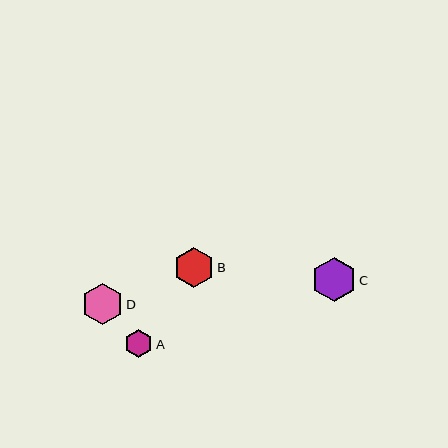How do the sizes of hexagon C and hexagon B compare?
Hexagon C and hexagon B are approximately the same size.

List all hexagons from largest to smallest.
From largest to smallest: C, D, B, A.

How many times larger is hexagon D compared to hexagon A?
Hexagon D is approximately 1.5 times the size of hexagon A.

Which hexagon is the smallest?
Hexagon A is the smallest with a size of approximately 28 pixels.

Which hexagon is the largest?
Hexagon C is the largest with a size of approximately 44 pixels.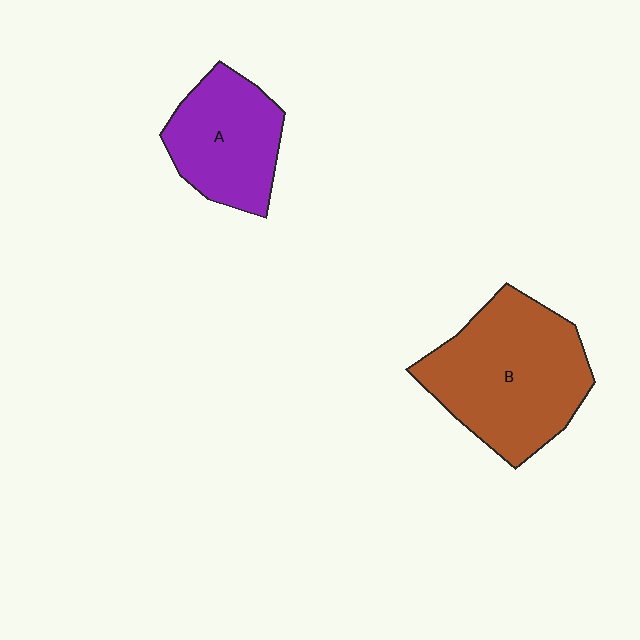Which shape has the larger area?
Shape B (brown).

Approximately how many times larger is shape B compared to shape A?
Approximately 1.6 times.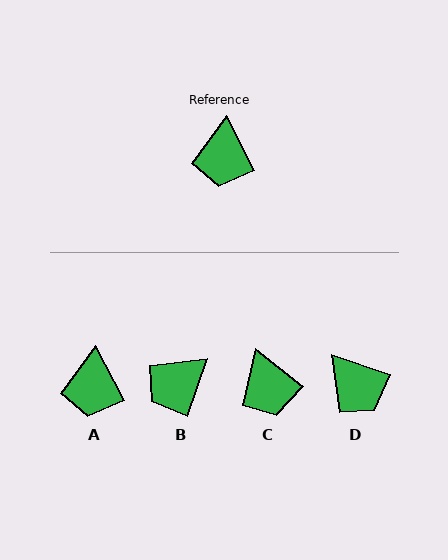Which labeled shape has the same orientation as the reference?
A.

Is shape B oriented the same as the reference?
No, it is off by about 47 degrees.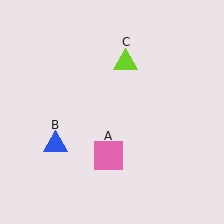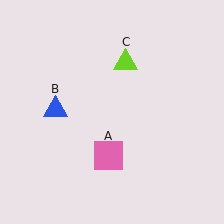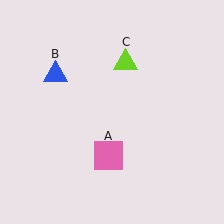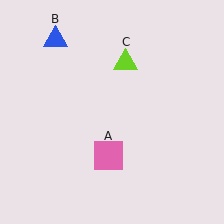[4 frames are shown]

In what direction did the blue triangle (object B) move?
The blue triangle (object B) moved up.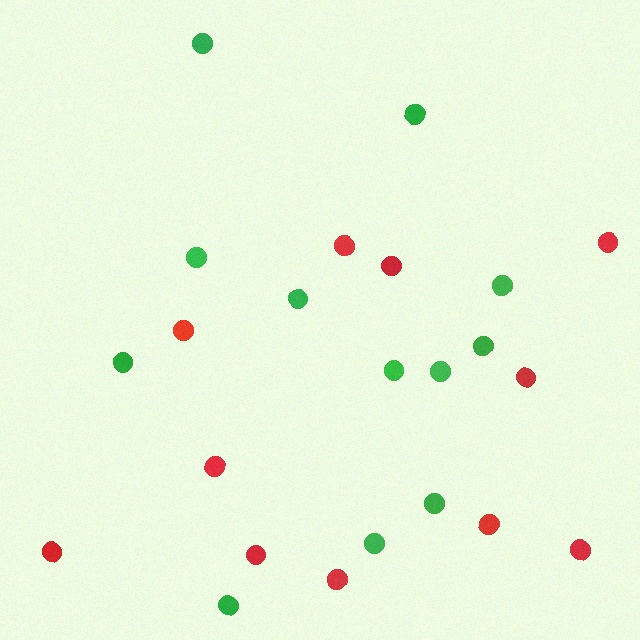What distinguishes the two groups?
There are 2 groups: one group of red circles (11) and one group of green circles (12).